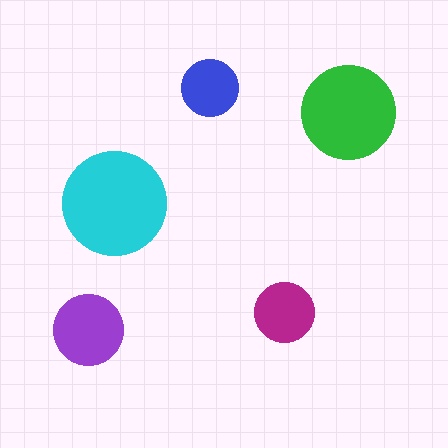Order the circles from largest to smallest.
the cyan one, the green one, the purple one, the magenta one, the blue one.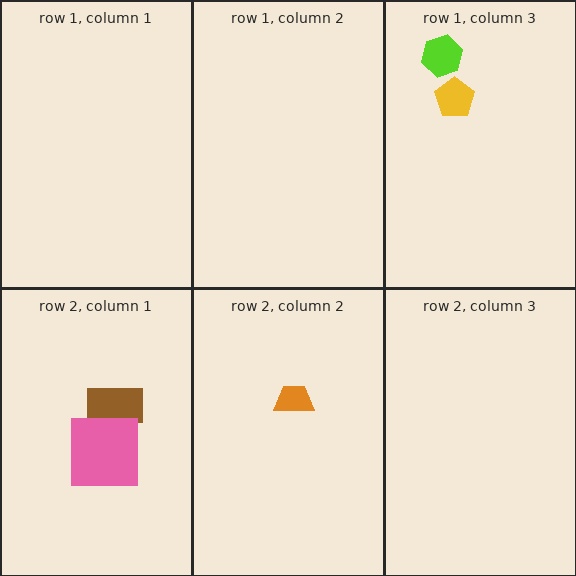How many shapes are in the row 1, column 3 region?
2.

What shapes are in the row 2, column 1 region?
The brown rectangle, the pink square.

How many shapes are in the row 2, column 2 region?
1.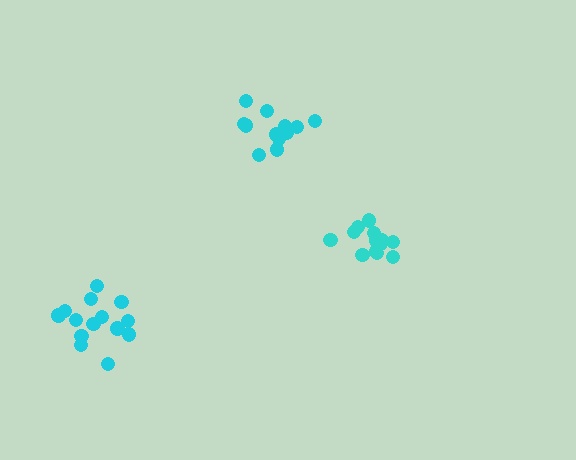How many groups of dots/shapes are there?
There are 3 groups.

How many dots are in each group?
Group 1: 12 dots, Group 2: 13 dots, Group 3: 14 dots (39 total).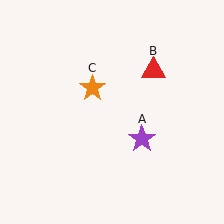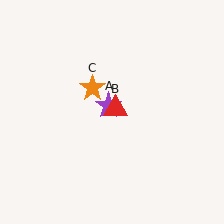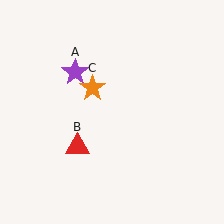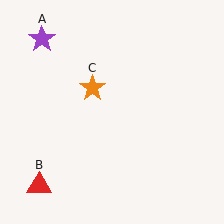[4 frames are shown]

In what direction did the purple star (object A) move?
The purple star (object A) moved up and to the left.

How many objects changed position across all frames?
2 objects changed position: purple star (object A), red triangle (object B).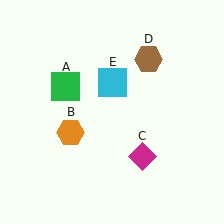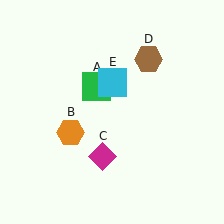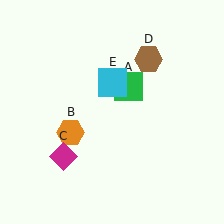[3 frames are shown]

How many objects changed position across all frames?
2 objects changed position: green square (object A), magenta diamond (object C).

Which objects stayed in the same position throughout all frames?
Orange hexagon (object B) and brown hexagon (object D) and cyan square (object E) remained stationary.